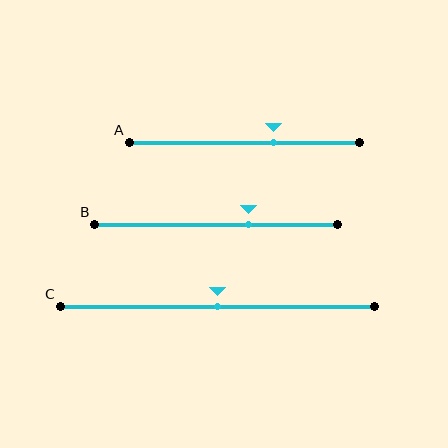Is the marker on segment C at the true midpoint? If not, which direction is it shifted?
Yes, the marker on segment C is at the true midpoint.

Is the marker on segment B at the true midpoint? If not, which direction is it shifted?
No, the marker on segment B is shifted to the right by about 13% of the segment length.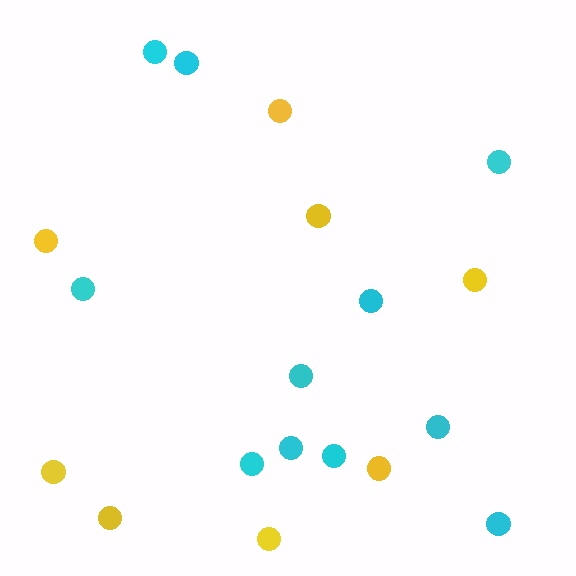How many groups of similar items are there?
There are 2 groups: one group of cyan circles (11) and one group of yellow circles (8).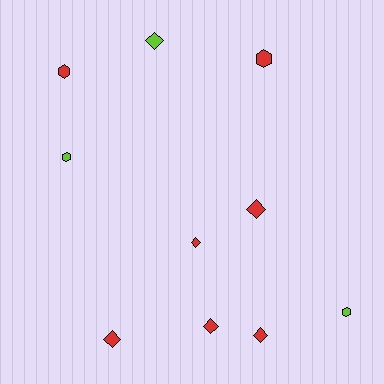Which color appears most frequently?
Red, with 7 objects.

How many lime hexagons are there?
There are 2 lime hexagons.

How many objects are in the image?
There are 10 objects.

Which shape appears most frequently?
Diamond, with 6 objects.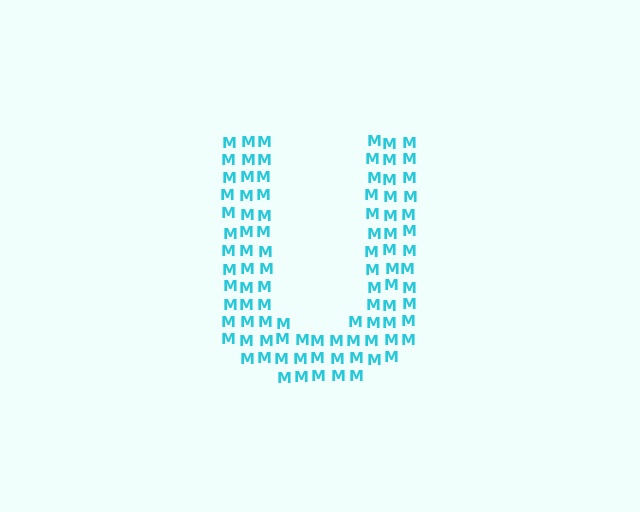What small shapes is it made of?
It is made of small letter M's.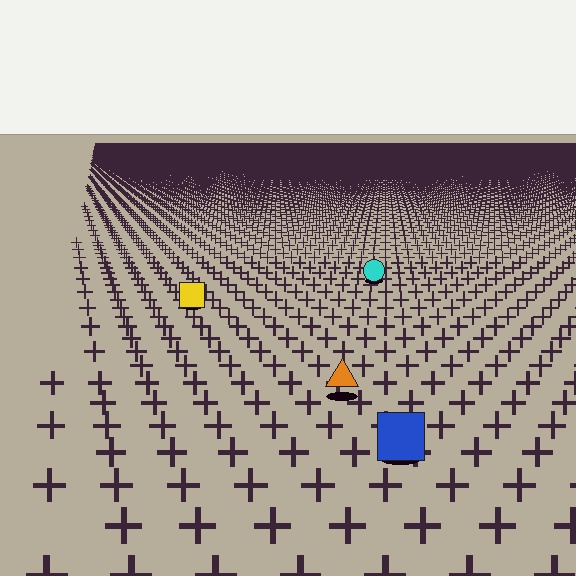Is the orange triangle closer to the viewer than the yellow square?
Yes. The orange triangle is closer — you can tell from the texture gradient: the ground texture is coarser near it.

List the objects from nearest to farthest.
From nearest to farthest: the blue square, the orange triangle, the yellow square, the cyan circle.